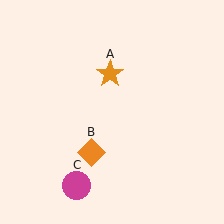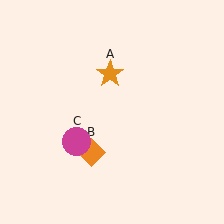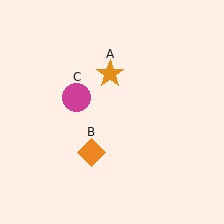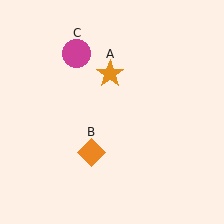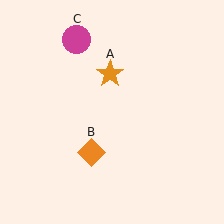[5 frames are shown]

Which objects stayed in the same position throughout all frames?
Orange star (object A) and orange diamond (object B) remained stationary.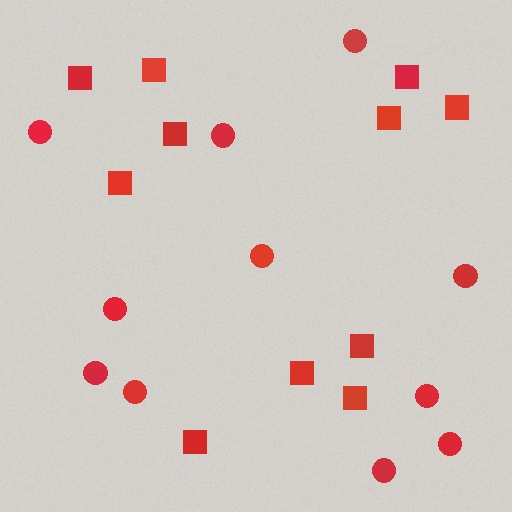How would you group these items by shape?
There are 2 groups: one group of squares (11) and one group of circles (11).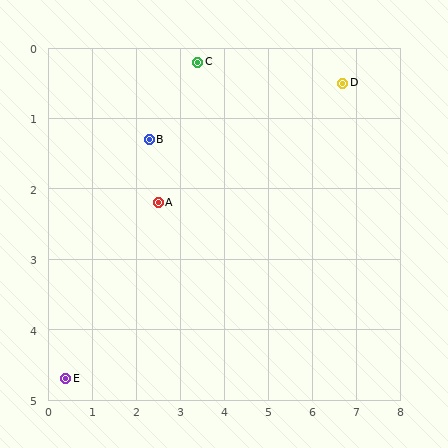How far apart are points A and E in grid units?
Points A and E are about 3.3 grid units apart.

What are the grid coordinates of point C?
Point C is at approximately (3.4, 0.2).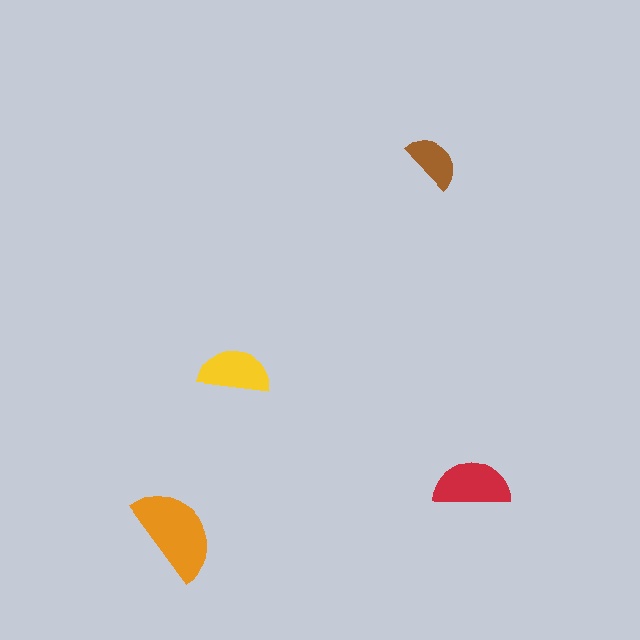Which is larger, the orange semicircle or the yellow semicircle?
The orange one.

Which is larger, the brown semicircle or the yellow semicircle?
The yellow one.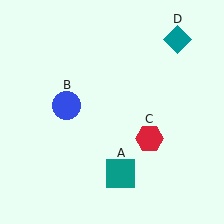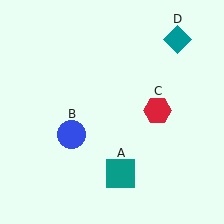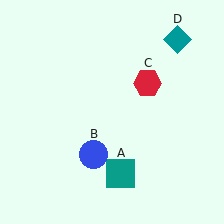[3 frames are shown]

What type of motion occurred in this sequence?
The blue circle (object B), red hexagon (object C) rotated counterclockwise around the center of the scene.